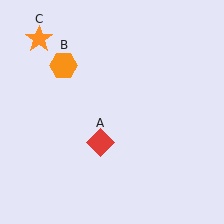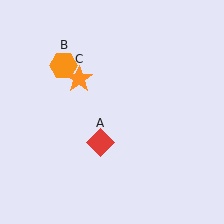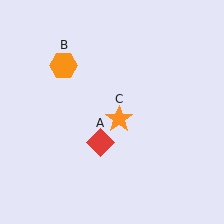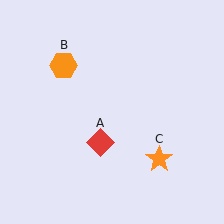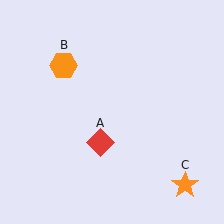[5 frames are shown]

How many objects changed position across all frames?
1 object changed position: orange star (object C).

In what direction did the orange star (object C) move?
The orange star (object C) moved down and to the right.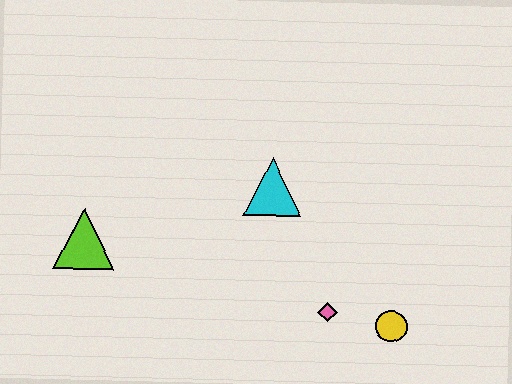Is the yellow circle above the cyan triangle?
No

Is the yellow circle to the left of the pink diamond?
No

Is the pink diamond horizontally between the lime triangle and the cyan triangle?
No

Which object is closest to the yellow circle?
The pink diamond is closest to the yellow circle.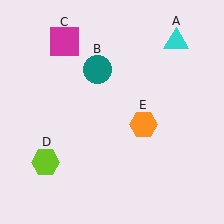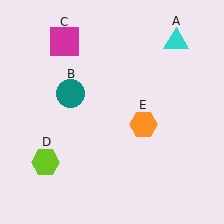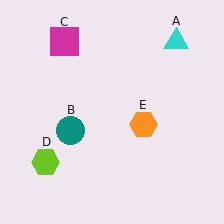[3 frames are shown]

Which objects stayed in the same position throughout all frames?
Cyan triangle (object A) and magenta square (object C) and lime hexagon (object D) and orange hexagon (object E) remained stationary.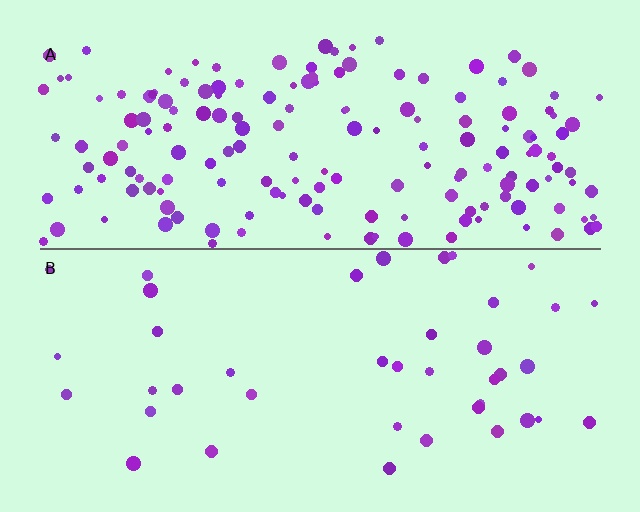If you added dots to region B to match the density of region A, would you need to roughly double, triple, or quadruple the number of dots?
Approximately quadruple.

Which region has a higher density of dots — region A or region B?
A (the top).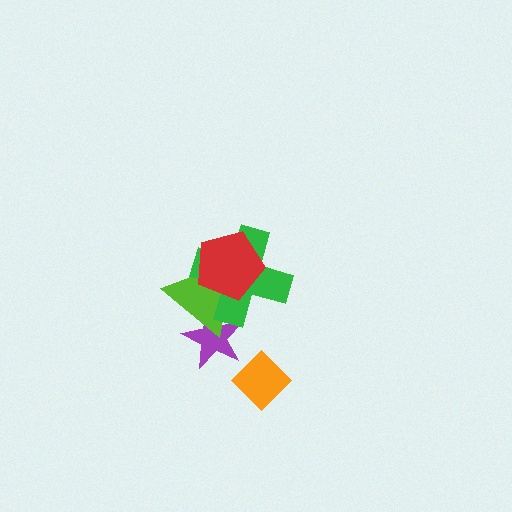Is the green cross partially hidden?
Yes, it is partially covered by another shape.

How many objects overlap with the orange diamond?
0 objects overlap with the orange diamond.